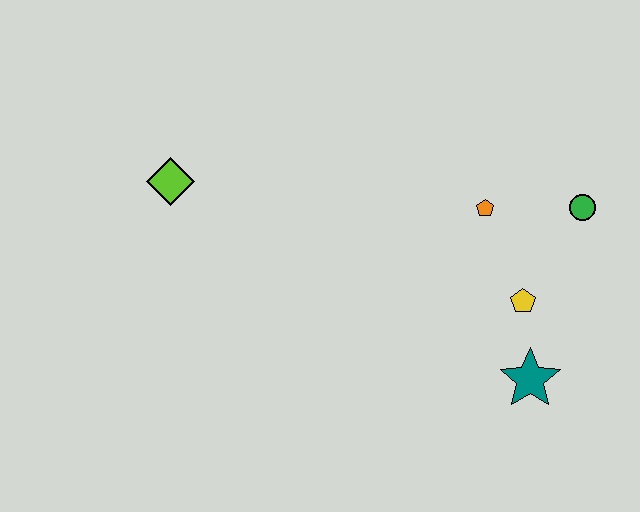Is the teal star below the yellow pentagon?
Yes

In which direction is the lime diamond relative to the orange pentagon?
The lime diamond is to the left of the orange pentagon.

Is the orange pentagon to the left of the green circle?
Yes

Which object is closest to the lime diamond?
The orange pentagon is closest to the lime diamond.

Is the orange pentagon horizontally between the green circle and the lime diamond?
Yes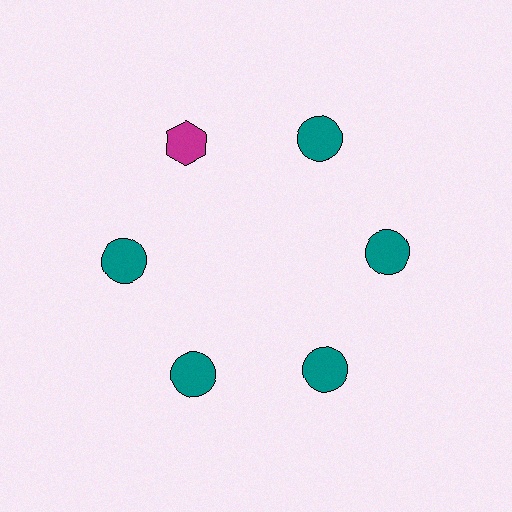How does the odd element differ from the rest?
It differs in both color (magenta instead of teal) and shape (hexagon instead of circle).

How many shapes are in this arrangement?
There are 6 shapes arranged in a ring pattern.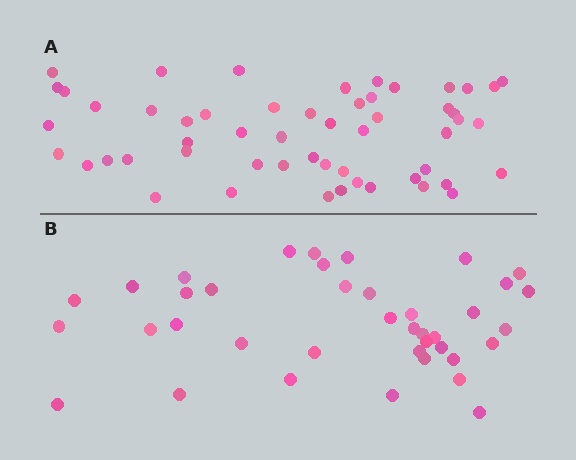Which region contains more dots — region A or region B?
Region A (the top region) has more dots.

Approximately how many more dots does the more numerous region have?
Region A has approximately 15 more dots than region B.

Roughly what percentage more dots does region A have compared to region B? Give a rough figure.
About 40% more.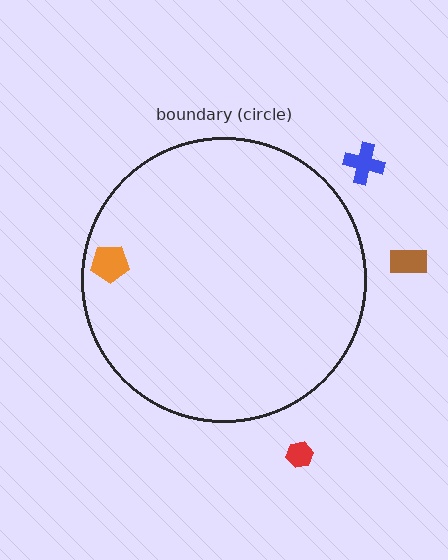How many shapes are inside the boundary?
1 inside, 3 outside.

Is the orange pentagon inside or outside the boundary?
Inside.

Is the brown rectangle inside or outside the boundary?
Outside.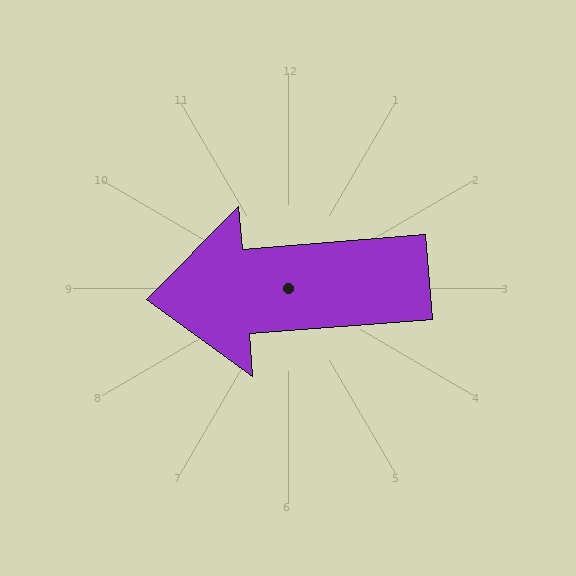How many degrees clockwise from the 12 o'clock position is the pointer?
Approximately 265 degrees.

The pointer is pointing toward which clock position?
Roughly 9 o'clock.